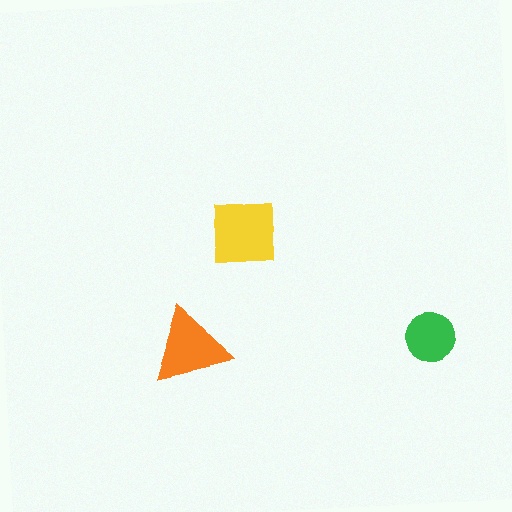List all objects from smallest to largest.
The green circle, the orange triangle, the yellow square.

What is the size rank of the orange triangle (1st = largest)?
2nd.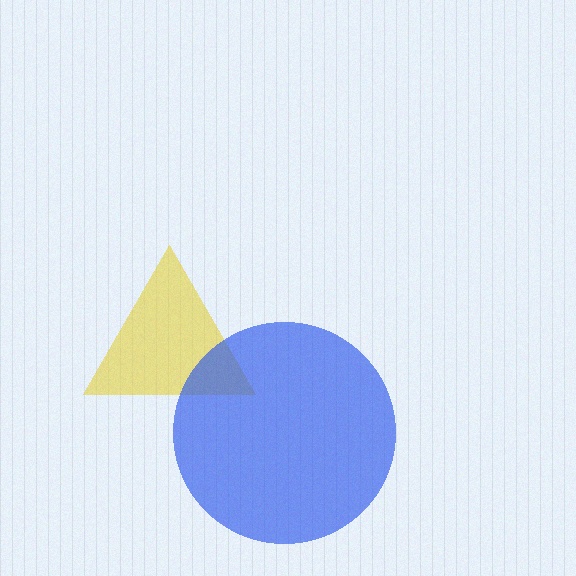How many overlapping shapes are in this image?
There are 2 overlapping shapes in the image.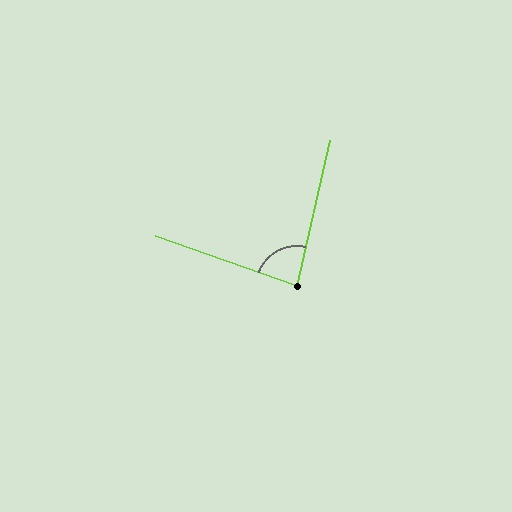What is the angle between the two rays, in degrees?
Approximately 83 degrees.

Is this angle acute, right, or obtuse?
It is acute.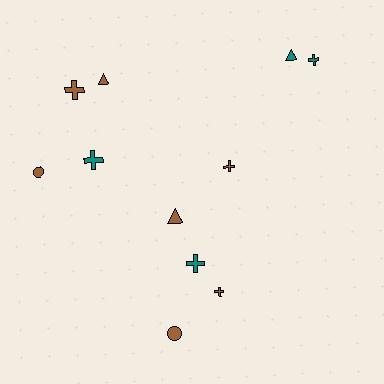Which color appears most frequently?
Brown, with 7 objects.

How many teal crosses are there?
There are 3 teal crosses.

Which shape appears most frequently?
Cross, with 6 objects.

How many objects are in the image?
There are 11 objects.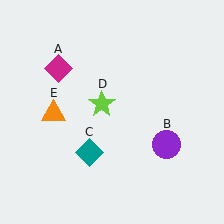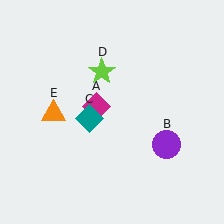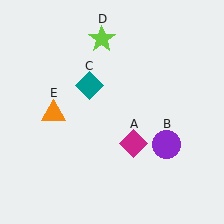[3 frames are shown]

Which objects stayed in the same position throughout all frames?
Purple circle (object B) and orange triangle (object E) remained stationary.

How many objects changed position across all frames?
3 objects changed position: magenta diamond (object A), teal diamond (object C), lime star (object D).